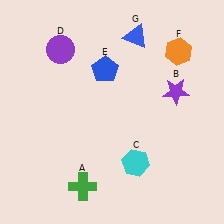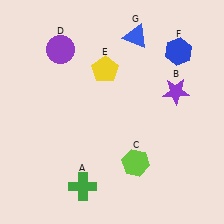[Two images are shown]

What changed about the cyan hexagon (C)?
In Image 1, C is cyan. In Image 2, it changed to lime.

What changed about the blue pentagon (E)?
In Image 1, E is blue. In Image 2, it changed to yellow.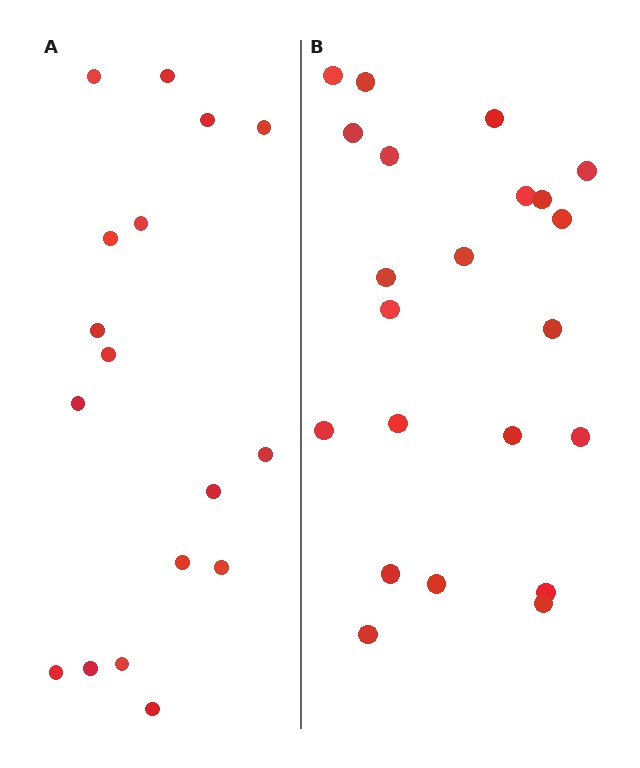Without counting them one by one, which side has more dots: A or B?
Region B (the right region) has more dots.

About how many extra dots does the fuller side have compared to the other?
Region B has about 5 more dots than region A.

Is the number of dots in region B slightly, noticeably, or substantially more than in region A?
Region B has noticeably more, but not dramatically so. The ratio is roughly 1.3 to 1.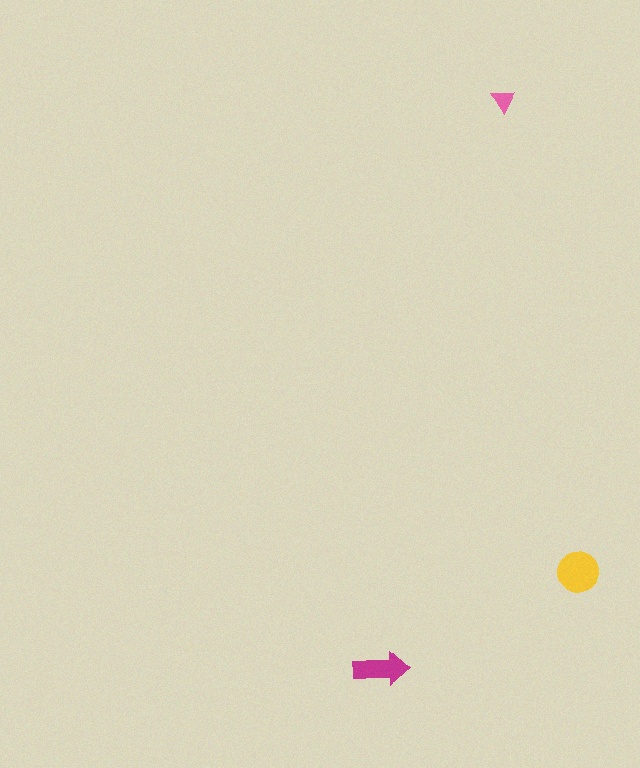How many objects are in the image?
There are 3 objects in the image.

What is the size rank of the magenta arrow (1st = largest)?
2nd.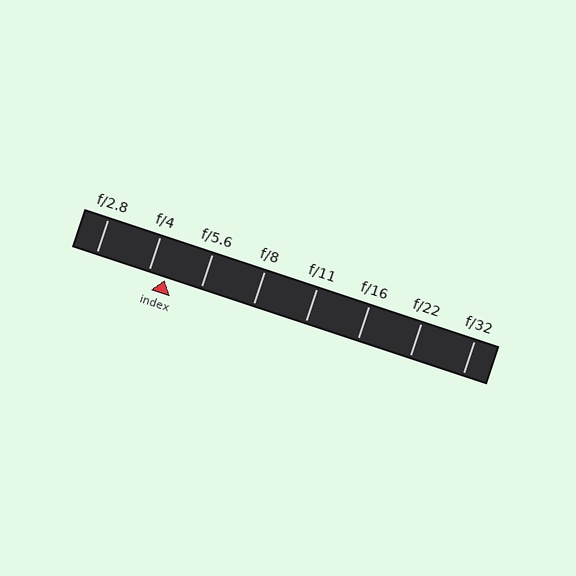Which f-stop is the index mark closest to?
The index mark is closest to f/4.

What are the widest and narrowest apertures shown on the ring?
The widest aperture shown is f/2.8 and the narrowest is f/32.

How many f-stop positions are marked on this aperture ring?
There are 8 f-stop positions marked.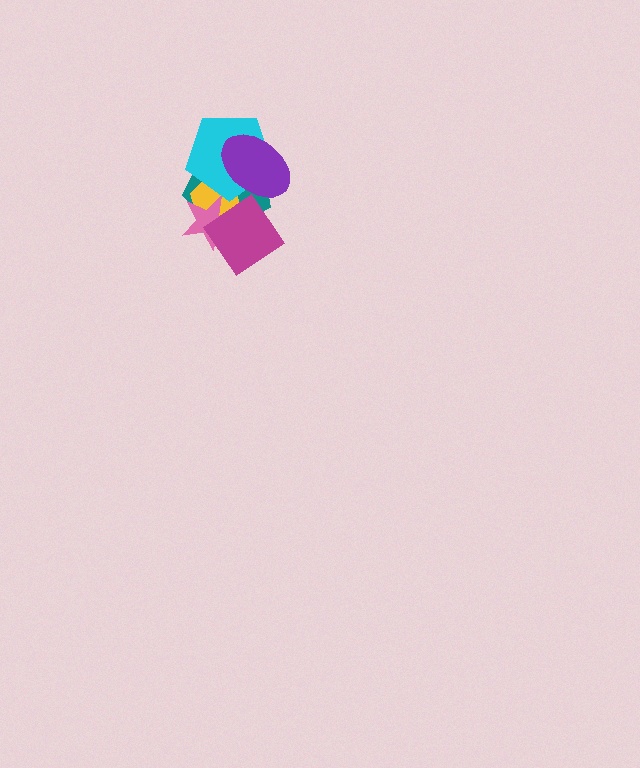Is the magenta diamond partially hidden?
Yes, it is partially covered by another shape.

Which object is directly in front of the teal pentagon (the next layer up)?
The yellow hexagon is directly in front of the teal pentagon.